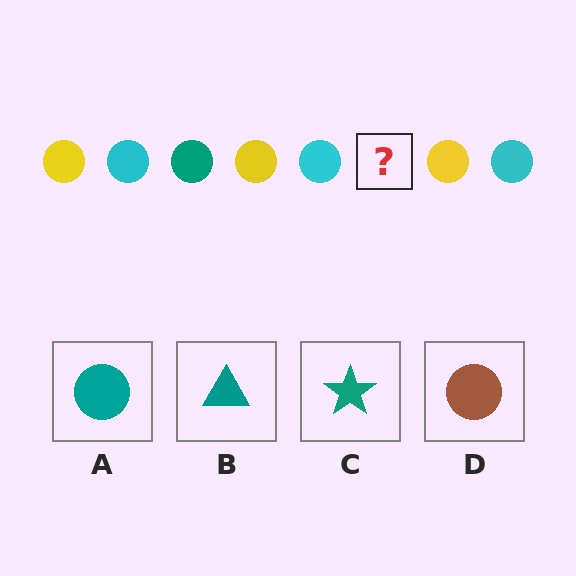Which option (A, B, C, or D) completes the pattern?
A.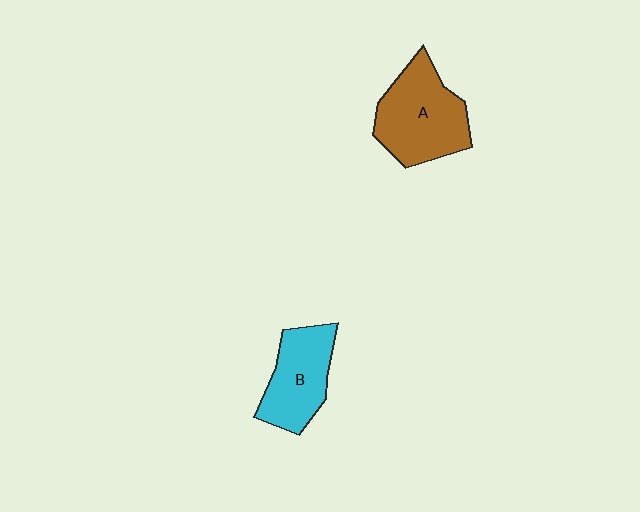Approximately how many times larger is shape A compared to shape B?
Approximately 1.3 times.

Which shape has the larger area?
Shape A (brown).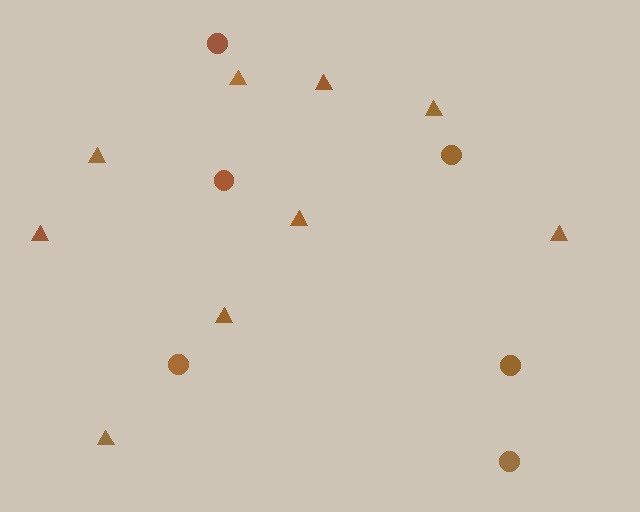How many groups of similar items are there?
There are 2 groups: one group of triangles (9) and one group of circles (6).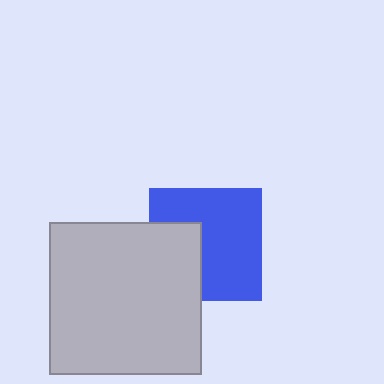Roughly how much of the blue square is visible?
Most of it is visible (roughly 67%).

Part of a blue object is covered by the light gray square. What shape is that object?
It is a square.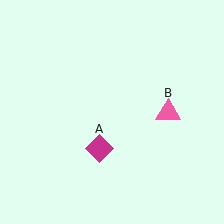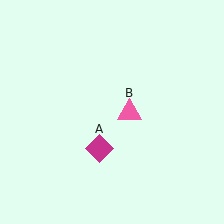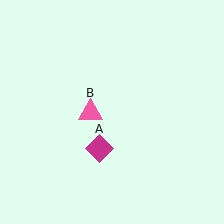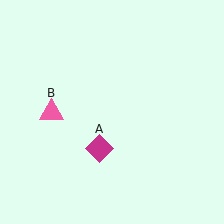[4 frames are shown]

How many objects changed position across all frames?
1 object changed position: pink triangle (object B).